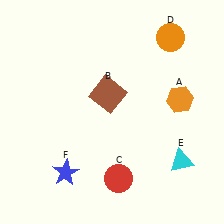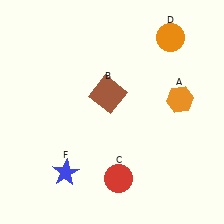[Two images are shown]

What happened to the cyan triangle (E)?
The cyan triangle (E) was removed in Image 2. It was in the bottom-right area of Image 1.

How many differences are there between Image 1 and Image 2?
There is 1 difference between the two images.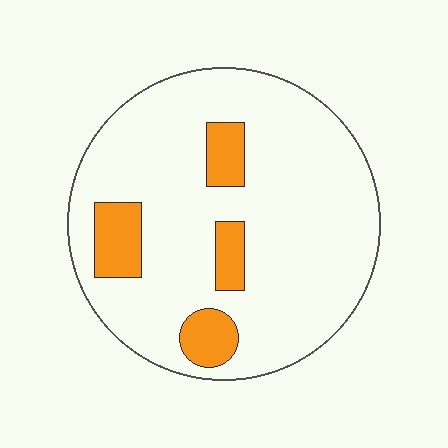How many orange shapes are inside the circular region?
4.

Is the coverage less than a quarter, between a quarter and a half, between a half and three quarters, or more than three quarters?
Less than a quarter.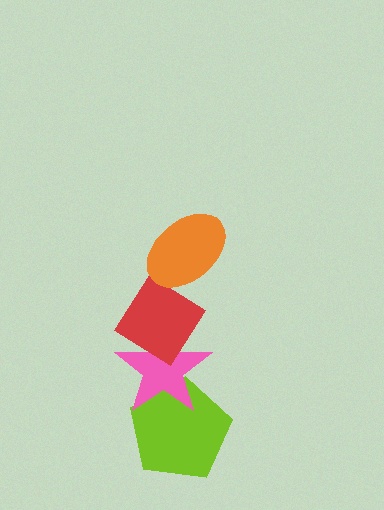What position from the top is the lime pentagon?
The lime pentagon is 4th from the top.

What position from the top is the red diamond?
The red diamond is 2nd from the top.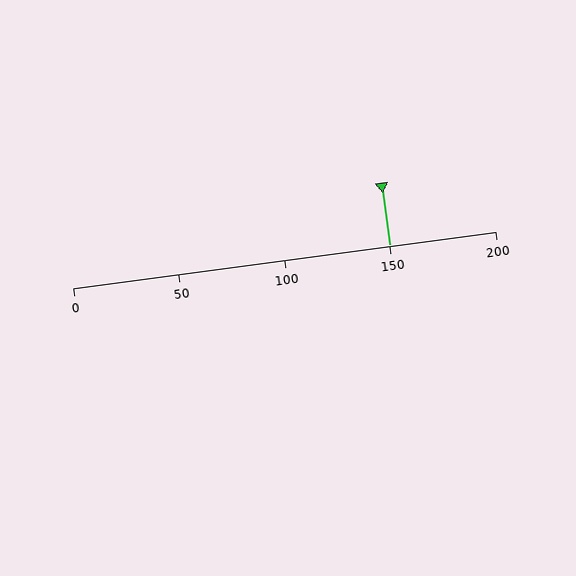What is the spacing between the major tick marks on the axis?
The major ticks are spaced 50 apart.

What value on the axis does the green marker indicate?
The marker indicates approximately 150.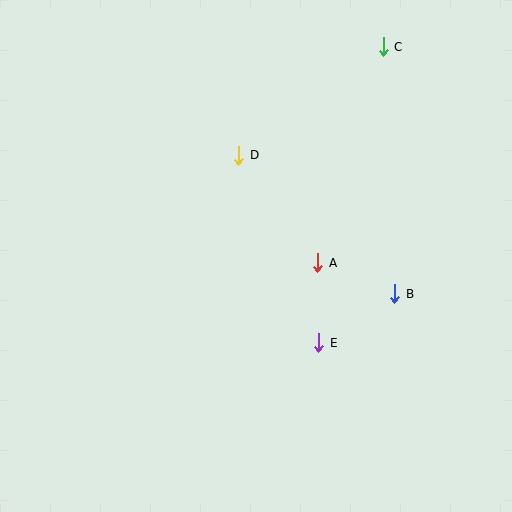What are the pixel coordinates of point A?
Point A is at (318, 263).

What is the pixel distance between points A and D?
The distance between A and D is 134 pixels.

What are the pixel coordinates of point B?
Point B is at (395, 294).